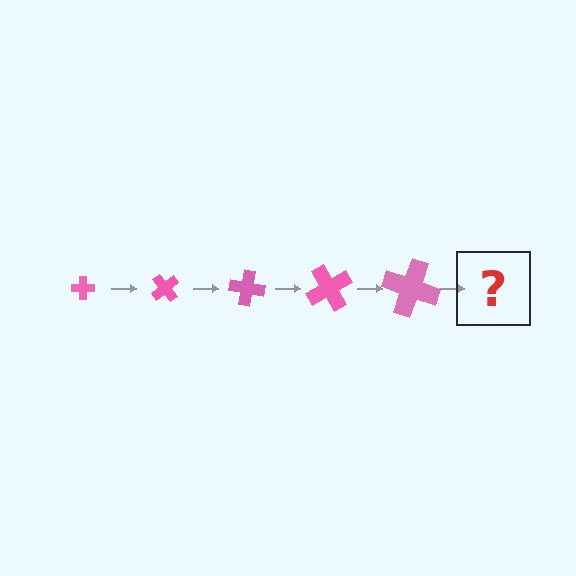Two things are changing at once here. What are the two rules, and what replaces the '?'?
The two rules are that the cross grows larger each step and it rotates 50 degrees each step. The '?' should be a cross, larger than the previous one and rotated 250 degrees from the start.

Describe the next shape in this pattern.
It should be a cross, larger than the previous one and rotated 250 degrees from the start.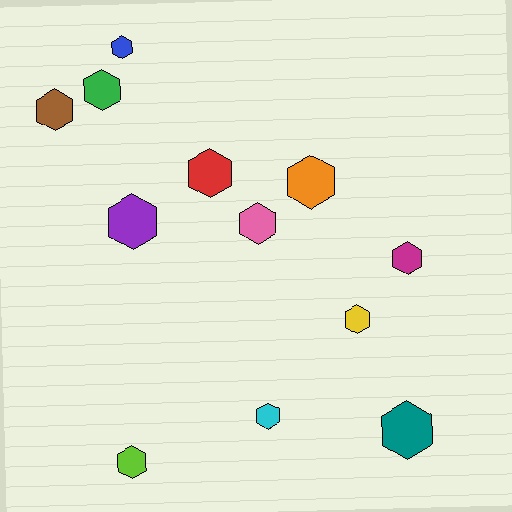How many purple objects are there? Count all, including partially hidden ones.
There is 1 purple object.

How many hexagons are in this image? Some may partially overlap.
There are 12 hexagons.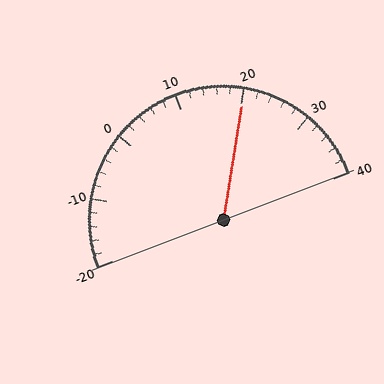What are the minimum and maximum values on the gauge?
The gauge ranges from -20 to 40.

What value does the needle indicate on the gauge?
The needle indicates approximately 20.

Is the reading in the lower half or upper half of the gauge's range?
The reading is in the upper half of the range (-20 to 40).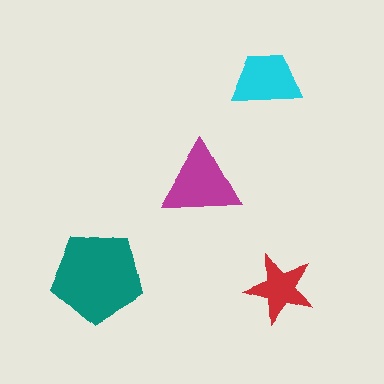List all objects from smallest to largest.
The red star, the cyan trapezoid, the magenta triangle, the teal pentagon.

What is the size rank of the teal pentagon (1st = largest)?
1st.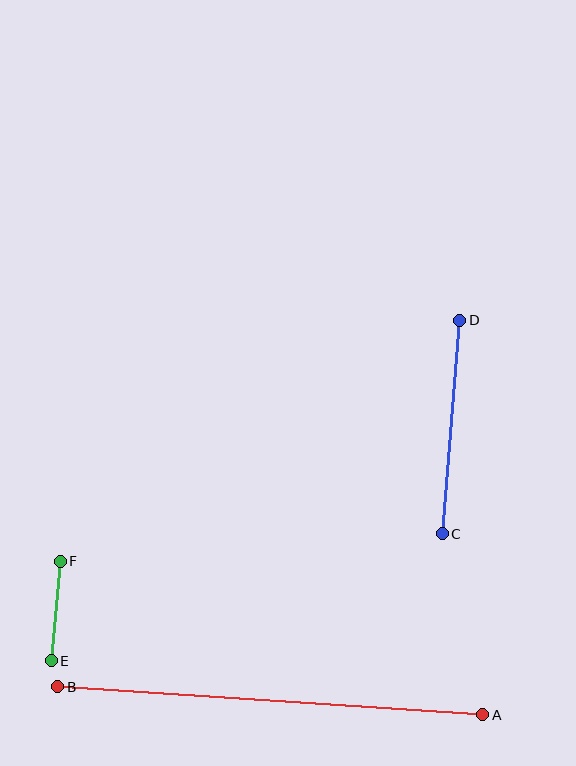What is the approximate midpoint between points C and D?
The midpoint is at approximately (451, 427) pixels.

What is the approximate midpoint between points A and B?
The midpoint is at approximately (270, 701) pixels.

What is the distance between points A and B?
The distance is approximately 426 pixels.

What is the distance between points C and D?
The distance is approximately 214 pixels.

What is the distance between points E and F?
The distance is approximately 99 pixels.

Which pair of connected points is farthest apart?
Points A and B are farthest apart.